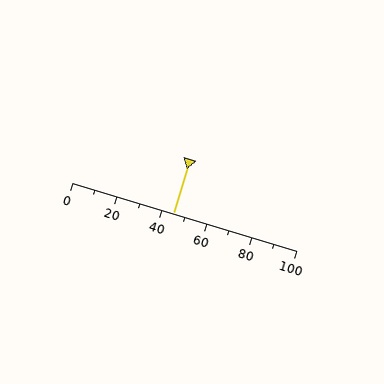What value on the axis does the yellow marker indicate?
The marker indicates approximately 45.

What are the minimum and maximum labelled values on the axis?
The axis runs from 0 to 100.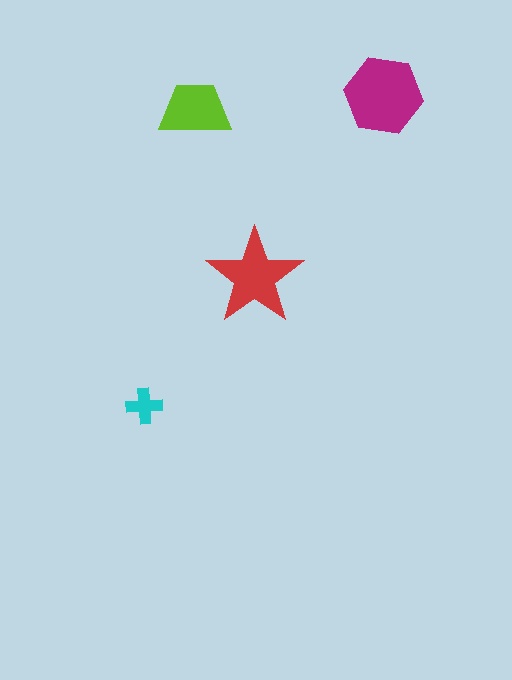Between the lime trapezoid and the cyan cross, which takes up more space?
The lime trapezoid.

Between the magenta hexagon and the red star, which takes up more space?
The magenta hexagon.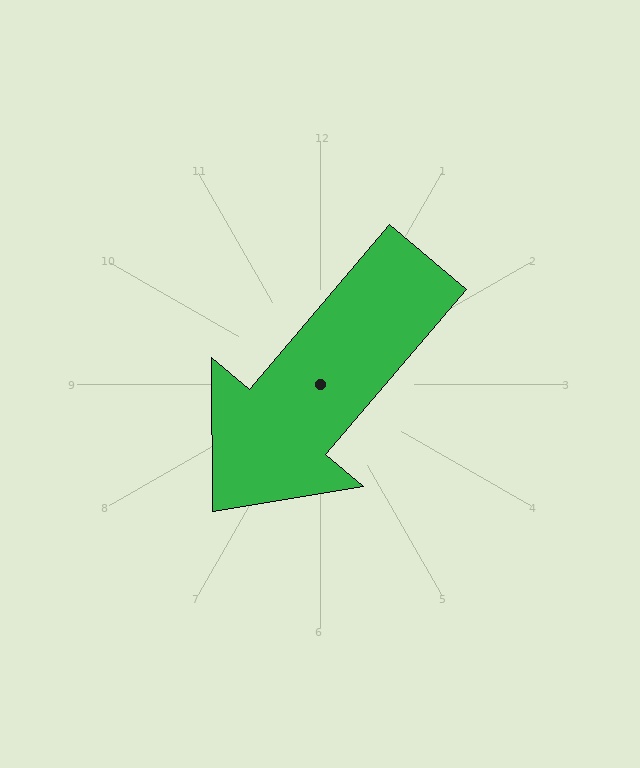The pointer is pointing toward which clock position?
Roughly 7 o'clock.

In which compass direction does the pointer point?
Southwest.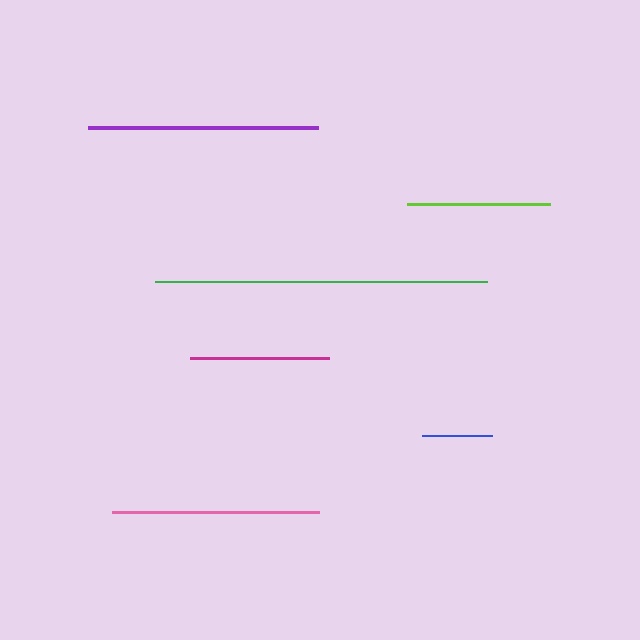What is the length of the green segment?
The green segment is approximately 333 pixels long.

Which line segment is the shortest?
The blue line is the shortest at approximately 70 pixels.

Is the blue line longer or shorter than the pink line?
The pink line is longer than the blue line.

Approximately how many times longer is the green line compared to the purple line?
The green line is approximately 1.4 times the length of the purple line.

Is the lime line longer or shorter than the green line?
The green line is longer than the lime line.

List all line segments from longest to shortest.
From longest to shortest: green, purple, pink, lime, magenta, blue.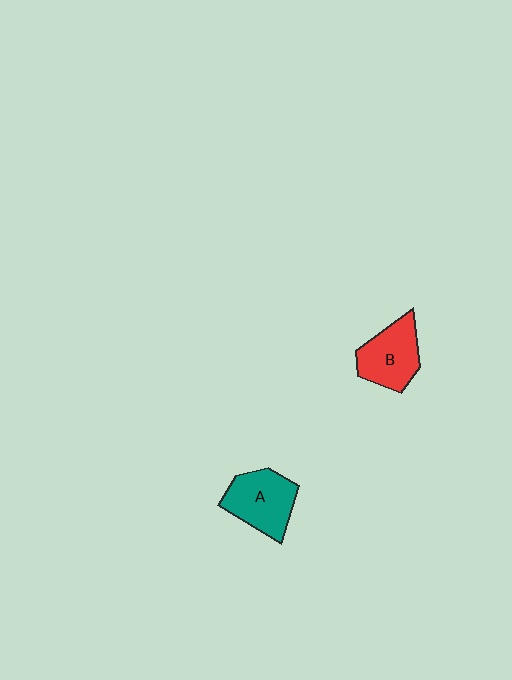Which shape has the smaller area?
Shape B (red).